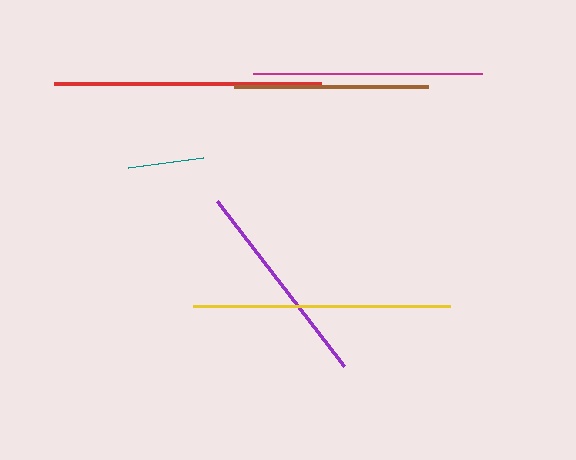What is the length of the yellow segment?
The yellow segment is approximately 256 pixels long.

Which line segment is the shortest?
The teal line is the shortest at approximately 76 pixels.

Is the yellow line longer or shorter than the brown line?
The yellow line is longer than the brown line.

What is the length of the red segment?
The red segment is approximately 267 pixels long.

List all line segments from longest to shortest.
From longest to shortest: red, yellow, magenta, purple, brown, teal.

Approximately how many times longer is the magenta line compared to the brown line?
The magenta line is approximately 1.2 times the length of the brown line.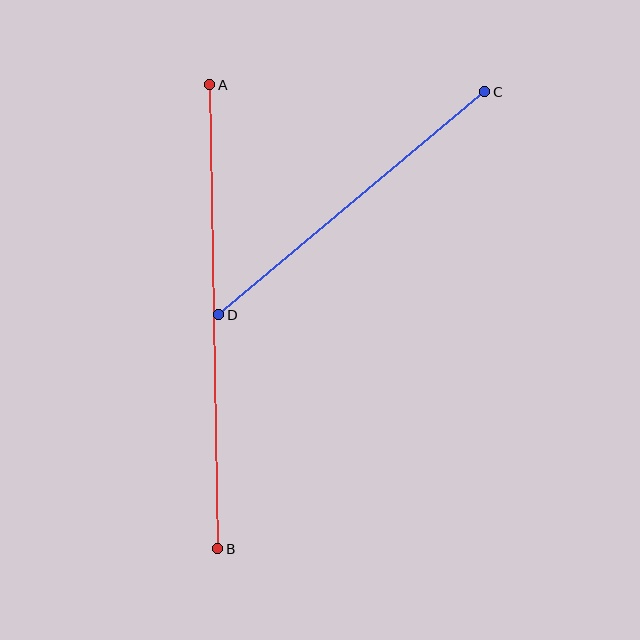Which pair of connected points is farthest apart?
Points A and B are farthest apart.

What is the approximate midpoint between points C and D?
The midpoint is at approximately (352, 203) pixels.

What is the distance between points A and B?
The distance is approximately 464 pixels.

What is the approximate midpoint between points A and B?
The midpoint is at approximately (214, 317) pixels.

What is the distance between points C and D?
The distance is approximately 347 pixels.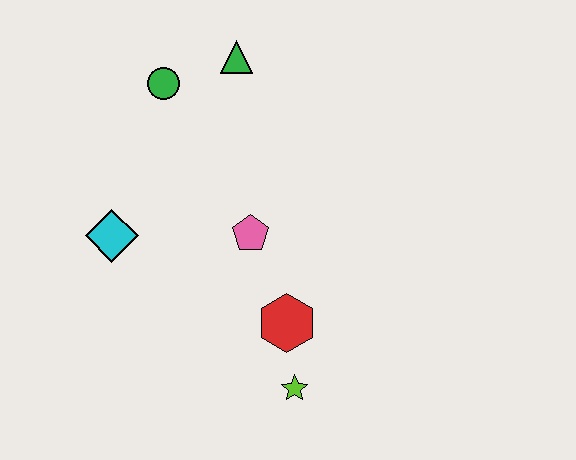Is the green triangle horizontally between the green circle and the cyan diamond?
No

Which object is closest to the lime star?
The red hexagon is closest to the lime star.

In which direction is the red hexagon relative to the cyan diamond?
The red hexagon is to the right of the cyan diamond.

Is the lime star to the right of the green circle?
Yes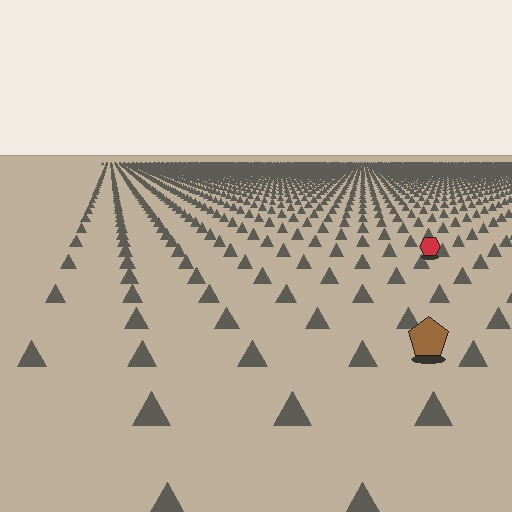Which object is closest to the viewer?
The brown pentagon is closest. The texture marks near it are larger and more spread out.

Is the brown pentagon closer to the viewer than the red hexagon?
Yes. The brown pentagon is closer — you can tell from the texture gradient: the ground texture is coarser near it.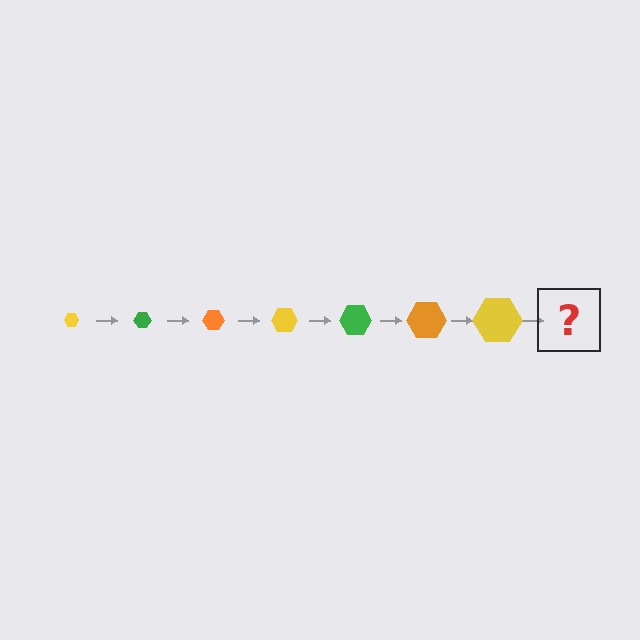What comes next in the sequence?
The next element should be a green hexagon, larger than the previous one.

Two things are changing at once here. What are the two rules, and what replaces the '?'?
The two rules are that the hexagon grows larger each step and the color cycles through yellow, green, and orange. The '?' should be a green hexagon, larger than the previous one.